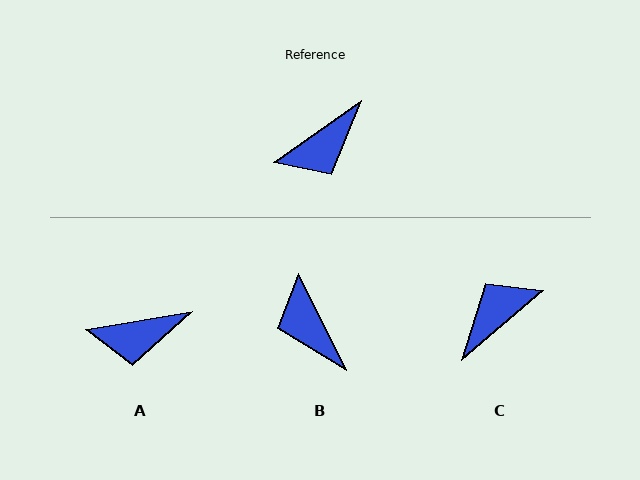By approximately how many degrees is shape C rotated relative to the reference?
Approximately 175 degrees clockwise.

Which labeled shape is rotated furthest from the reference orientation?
C, about 175 degrees away.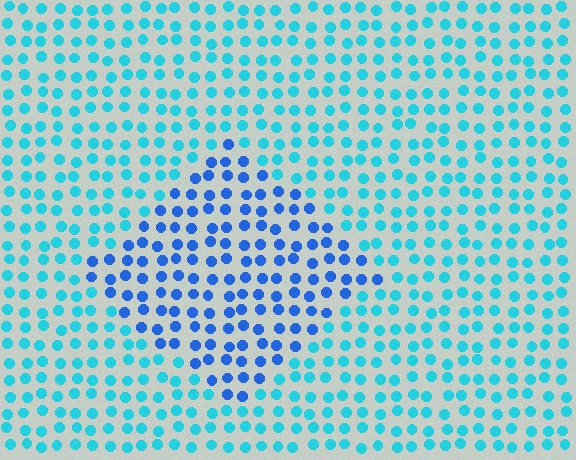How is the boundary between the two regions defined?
The boundary is defined purely by a slight shift in hue (about 34 degrees). Spacing, size, and orientation are identical on both sides.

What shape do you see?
I see a diamond.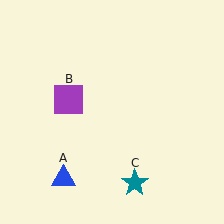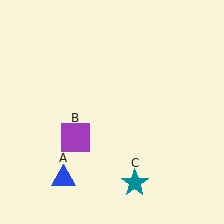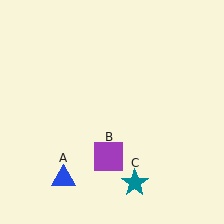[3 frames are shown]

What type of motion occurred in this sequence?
The purple square (object B) rotated counterclockwise around the center of the scene.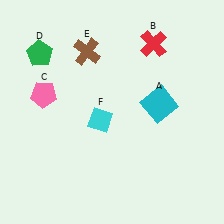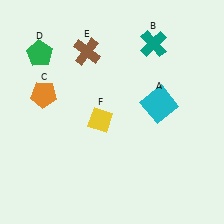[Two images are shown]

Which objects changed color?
B changed from red to teal. C changed from pink to orange. F changed from cyan to yellow.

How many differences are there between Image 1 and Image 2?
There are 3 differences between the two images.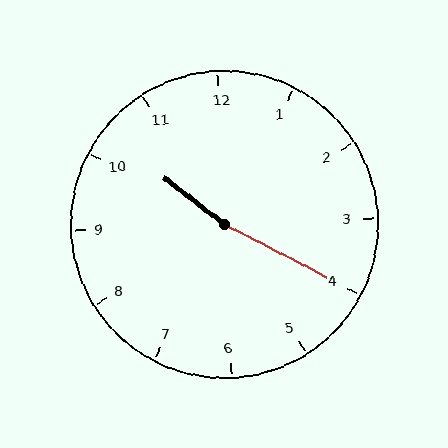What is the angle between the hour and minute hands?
Approximately 170 degrees.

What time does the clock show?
10:20.